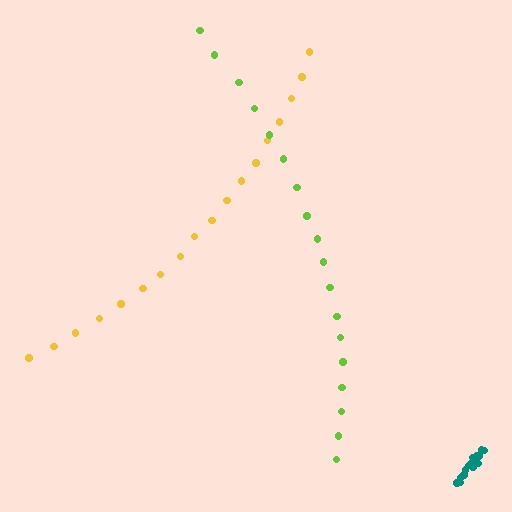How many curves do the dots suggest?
There are 3 distinct paths.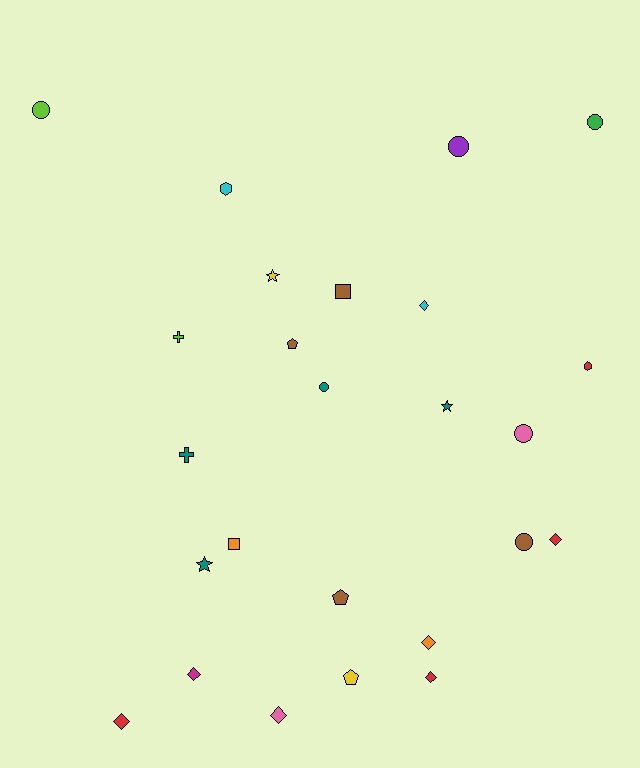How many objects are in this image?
There are 25 objects.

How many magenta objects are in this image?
There is 1 magenta object.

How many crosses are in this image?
There are 2 crosses.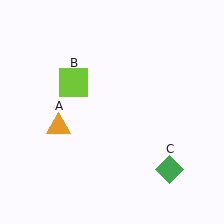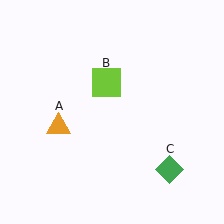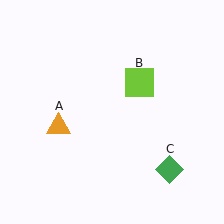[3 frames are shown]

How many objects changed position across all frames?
1 object changed position: lime square (object B).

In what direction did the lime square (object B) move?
The lime square (object B) moved right.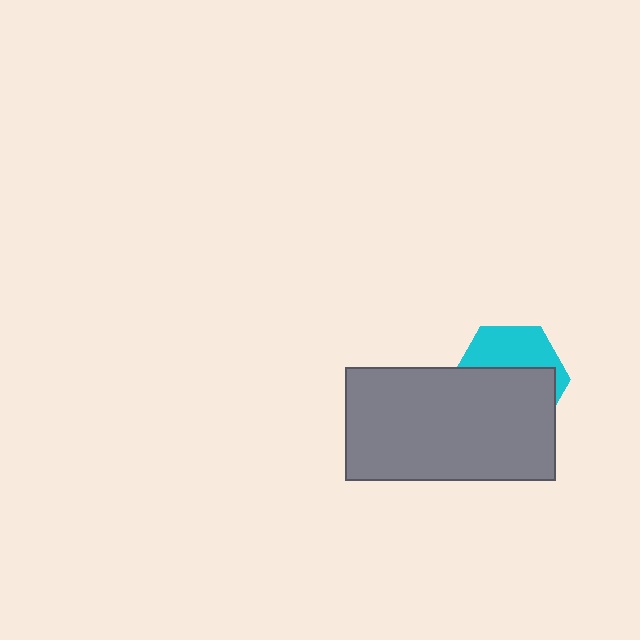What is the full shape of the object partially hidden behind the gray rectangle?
The partially hidden object is a cyan hexagon.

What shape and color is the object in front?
The object in front is a gray rectangle.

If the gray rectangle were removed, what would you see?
You would see the complete cyan hexagon.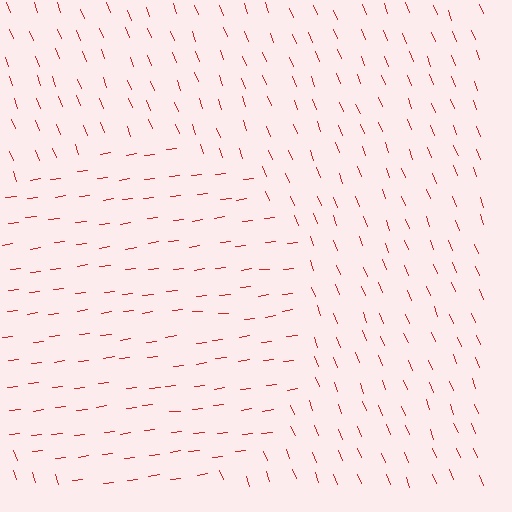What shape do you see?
I see a circle.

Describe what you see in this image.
The image is filled with small red line segments. A circle region in the image has lines oriented differently from the surrounding lines, creating a visible texture boundary.